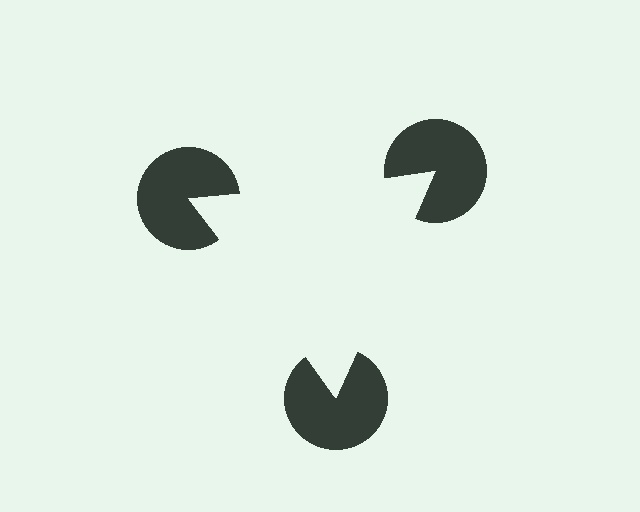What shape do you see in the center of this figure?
An illusory triangle — its edges are inferred from the aligned wedge cuts in the pac-man discs, not physically drawn.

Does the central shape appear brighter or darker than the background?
It typically appears slightly brighter than the background, even though no actual brightness change is drawn.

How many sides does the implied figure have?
3 sides.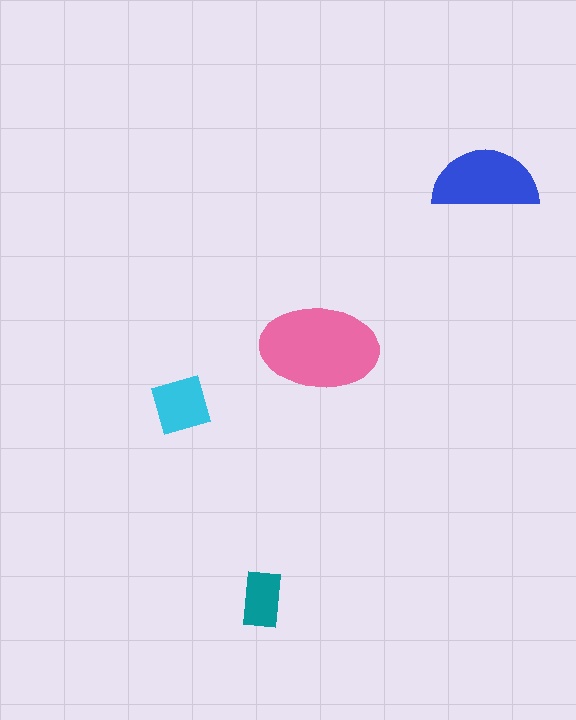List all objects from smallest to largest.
The teal rectangle, the cyan diamond, the blue semicircle, the pink ellipse.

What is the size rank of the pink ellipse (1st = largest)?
1st.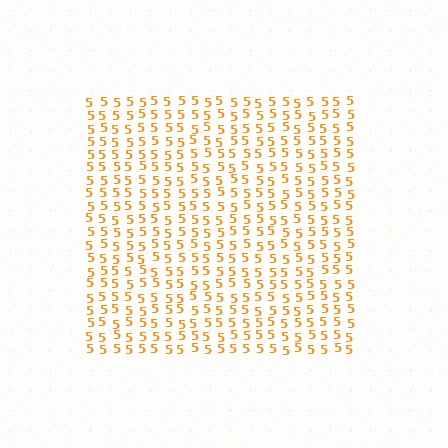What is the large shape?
The large shape is a square.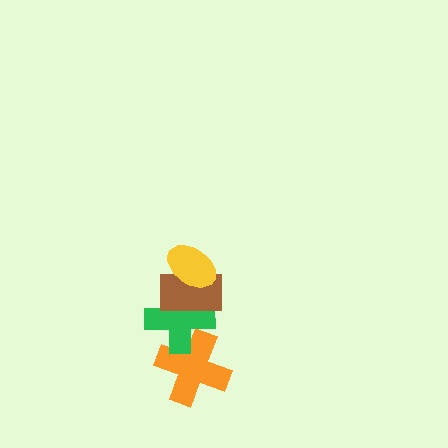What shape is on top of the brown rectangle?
The yellow ellipse is on top of the brown rectangle.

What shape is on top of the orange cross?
The green cross is on top of the orange cross.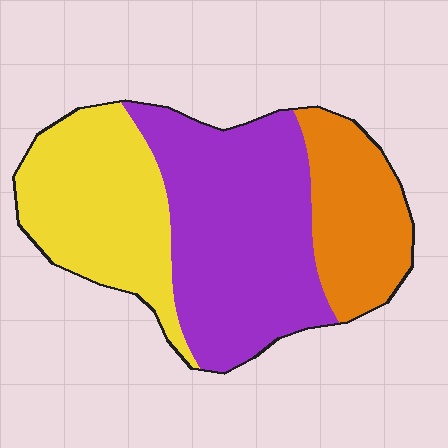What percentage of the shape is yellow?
Yellow covers 32% of the shape.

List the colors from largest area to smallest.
From largest to smallest: purple, yellow, orange.